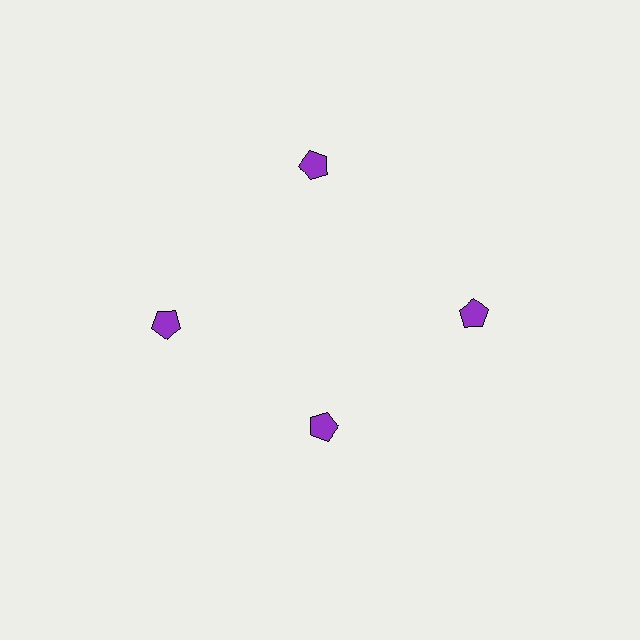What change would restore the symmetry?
The symmetry would be restored by moving it outward, back onto the ring so that all 4 pentagons sit at equal angles and equal distance from the center.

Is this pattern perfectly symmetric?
No. The 4 purple pentagons are arranged in a ring, but one element near the 6 o'clock position is pulled inward toward the center, breaking the 4-fold rotational symmetry.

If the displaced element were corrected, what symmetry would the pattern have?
It would have 4-fold rotational symmetry — the pattern would map onto itself every 90 degrees.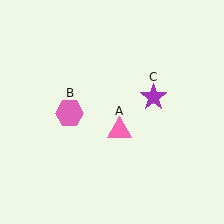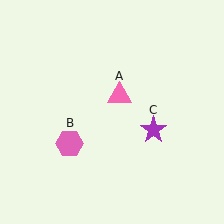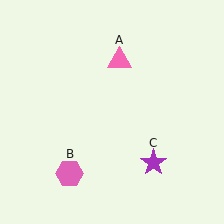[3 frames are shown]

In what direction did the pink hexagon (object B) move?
The pink hexagon (object B) moved down.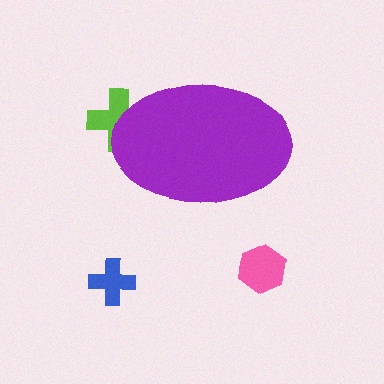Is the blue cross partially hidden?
No, the blue cross is fully visible.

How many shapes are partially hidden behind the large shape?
1 shape is partially hidden.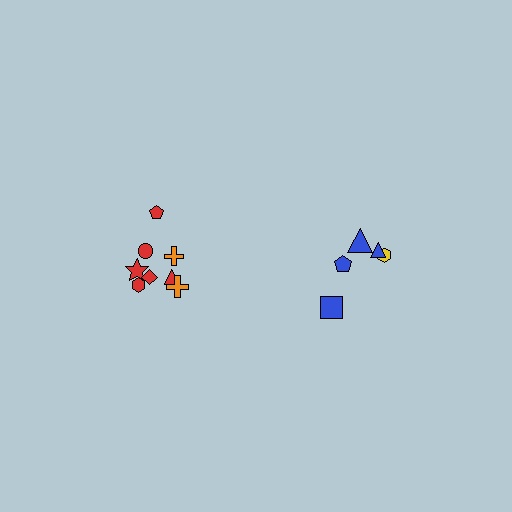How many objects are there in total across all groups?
There are 13 objects.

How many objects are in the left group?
There are 8 objects.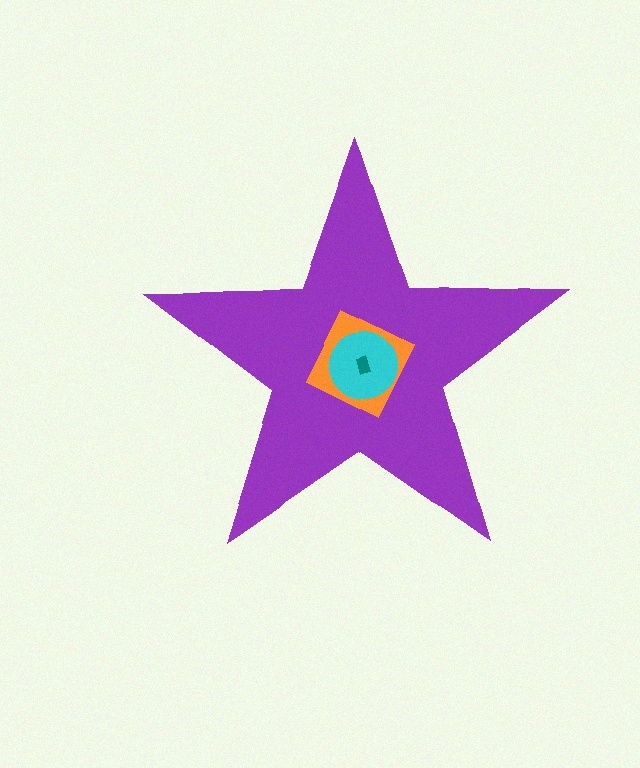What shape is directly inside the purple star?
The orange diamond.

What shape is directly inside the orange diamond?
The cyan circle.